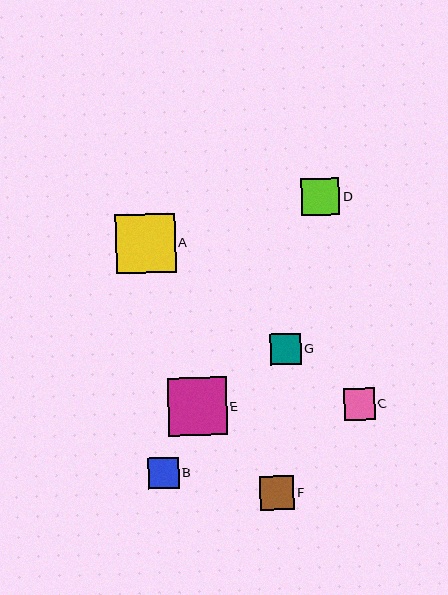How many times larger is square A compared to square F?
Square A is approximately 1.8 times the size of square F.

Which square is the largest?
Square A is the largest with a size of approximately 60 pixels.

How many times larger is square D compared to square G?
Square D is approximately 1.2 times the size of square G.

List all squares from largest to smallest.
From largest to smallest: A, E, D, F, C, G, B.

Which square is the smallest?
Square B is the smallest with a size of approximately 30 pixels.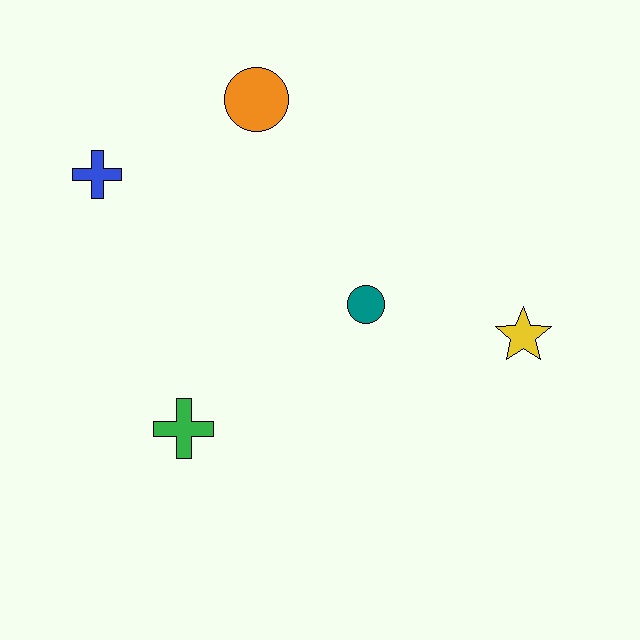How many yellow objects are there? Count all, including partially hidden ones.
There is 1 yellow object.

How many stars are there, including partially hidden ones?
There is 1 star.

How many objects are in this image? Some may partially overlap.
There are 5 objects.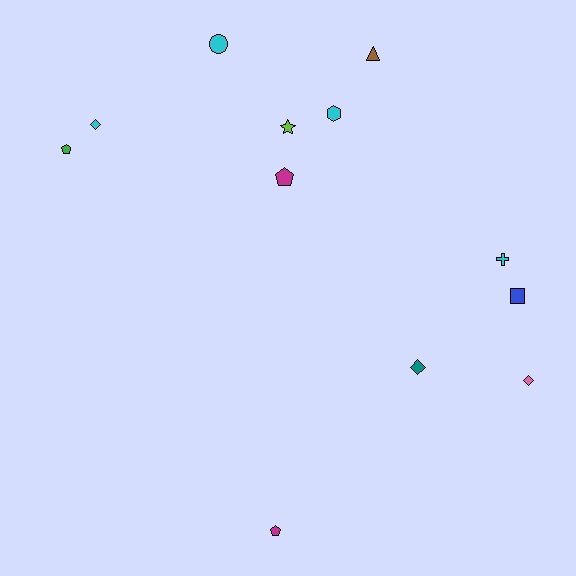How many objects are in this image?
There are 12 objects.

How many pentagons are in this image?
There are 3 pentagons.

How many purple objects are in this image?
There are no purple objects.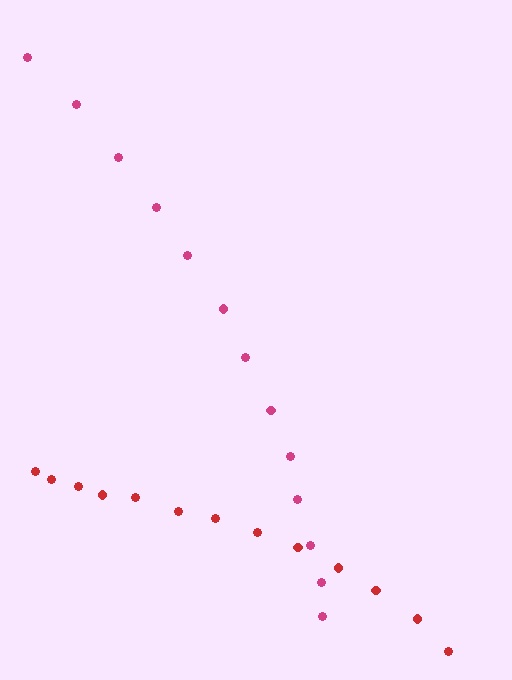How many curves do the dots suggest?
There are 2 distinct paths.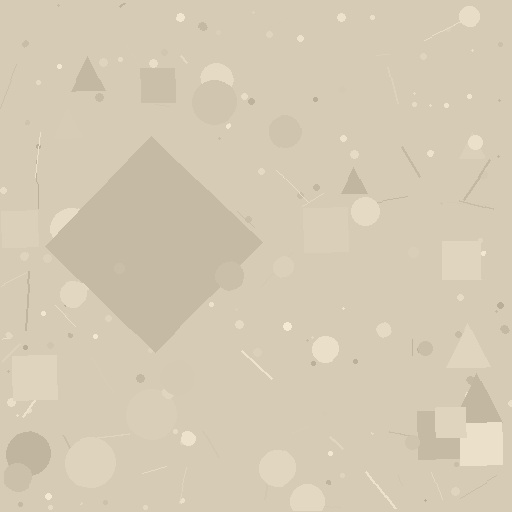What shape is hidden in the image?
A diamond is hidden in the image.